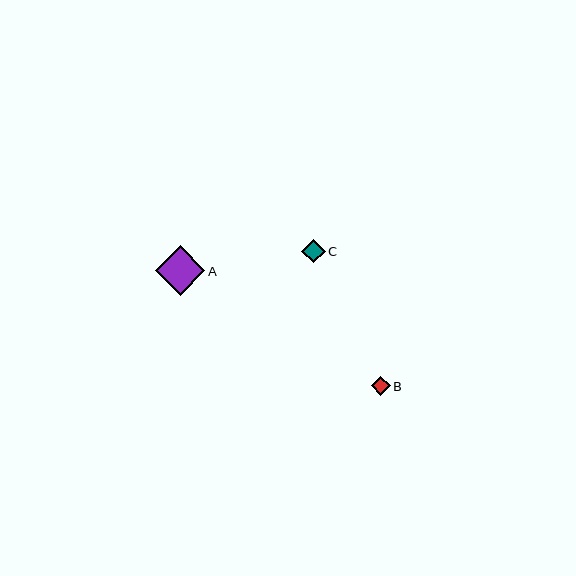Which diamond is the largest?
Diamond A is the largest with a size of approximately 50 pixels.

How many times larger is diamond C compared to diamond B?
Diamond C is approximately 1.2 times the size of diamond B.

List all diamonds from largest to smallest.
From largest to smallest: A, C, B.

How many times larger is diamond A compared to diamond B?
Diamond A is approximately 2.6 times the size of diamond B.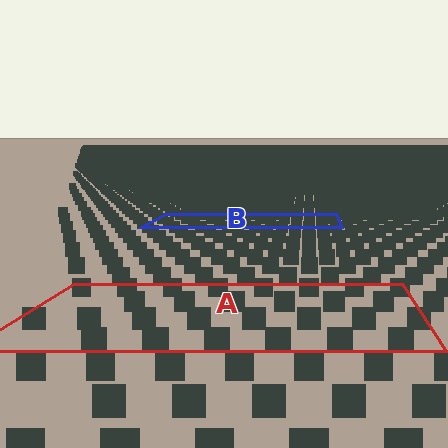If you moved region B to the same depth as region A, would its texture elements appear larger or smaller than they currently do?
They would appear larger. At a closer depth, the same texture elements are projected at a bigger on-screen size.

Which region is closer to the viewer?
Region A is closer. The texture elements there are larger and more spread out.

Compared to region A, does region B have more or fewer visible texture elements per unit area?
Region B has more texture elements per unit area — they are packed more densely because it is farther away.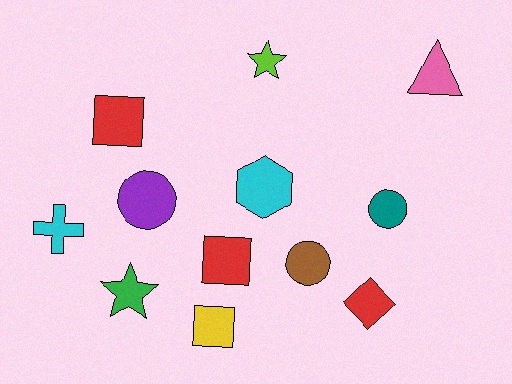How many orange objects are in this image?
There are no orange objects.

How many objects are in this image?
There are 12 objects.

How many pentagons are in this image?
There are no pentagons.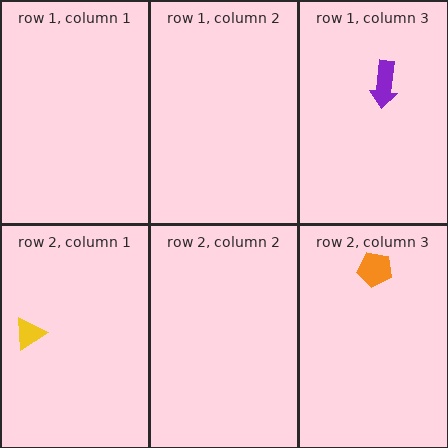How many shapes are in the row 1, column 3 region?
1.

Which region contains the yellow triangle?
The row 2, column 1 region.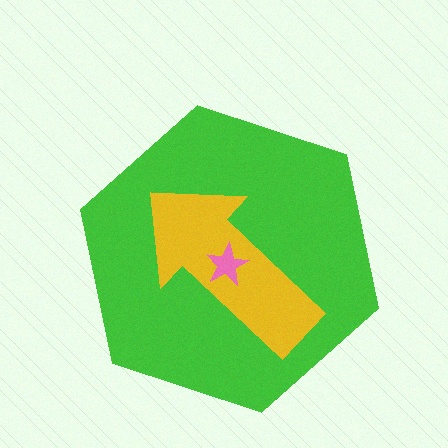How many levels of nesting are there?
3.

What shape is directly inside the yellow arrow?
The pink star.